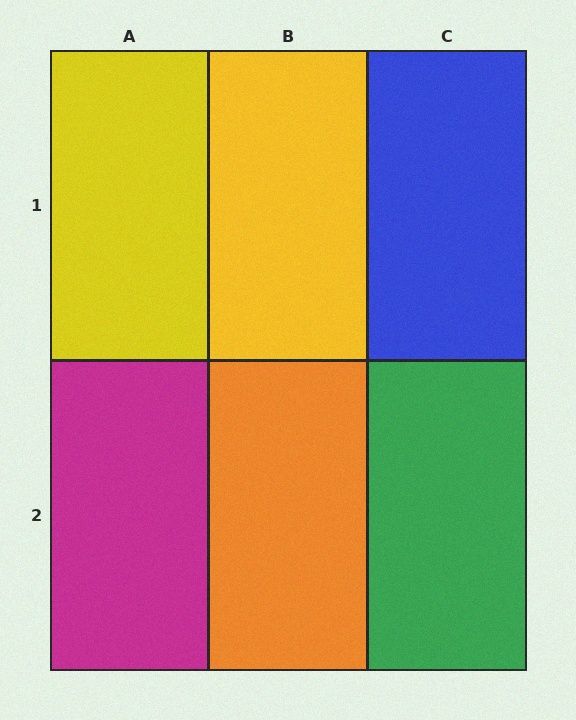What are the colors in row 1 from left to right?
Yellow, yellow, blue.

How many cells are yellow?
2 cells are yellow.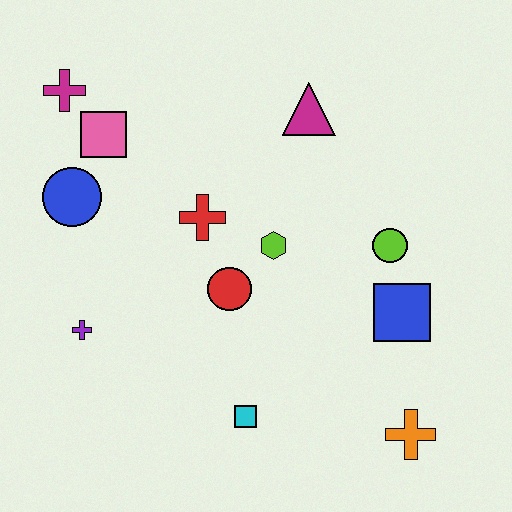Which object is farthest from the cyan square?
The magenta cross is farthest from the cyan square.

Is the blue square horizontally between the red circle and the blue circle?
No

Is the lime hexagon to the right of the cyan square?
Yes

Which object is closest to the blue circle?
The pink square is closest to the blue circle.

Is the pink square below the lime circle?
No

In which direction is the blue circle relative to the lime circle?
The blue circle is to the left of the lime circle.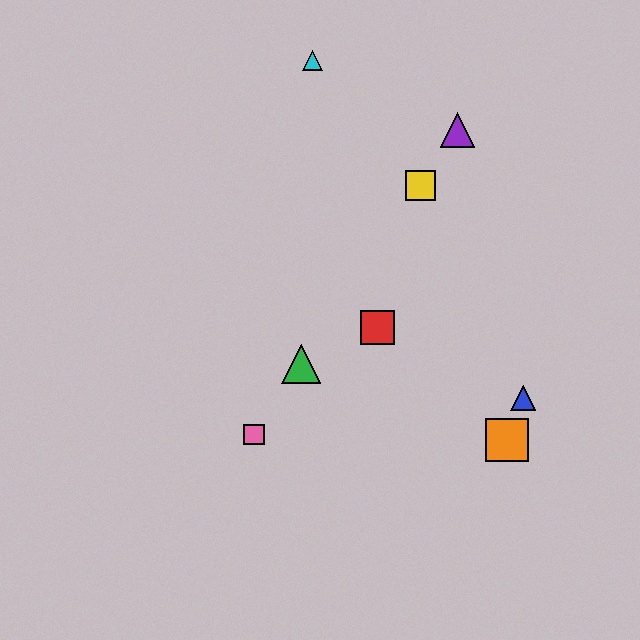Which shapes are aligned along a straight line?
The green triangle, the yellow square, the purple triangle, the pink square are aligned along a straight line.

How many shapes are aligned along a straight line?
4 shapes (the green triangle, the yellow square, the purple triangle, the pink square) are aligned along a straight line.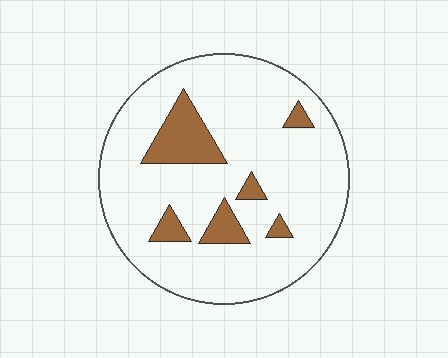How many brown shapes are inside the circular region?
6.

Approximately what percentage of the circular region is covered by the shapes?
Approximately 15%.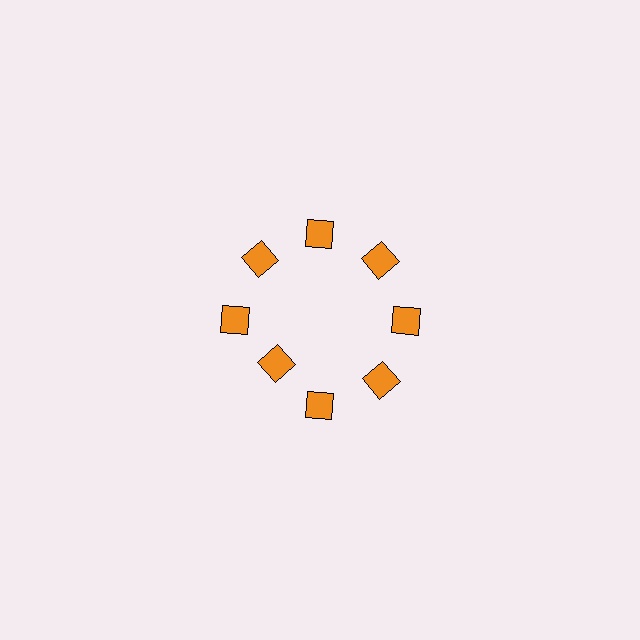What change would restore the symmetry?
The symmetry would be restored by moving it outward, back onto the ring so that all 8 diamonds sit at equal angles and equal distance from the center.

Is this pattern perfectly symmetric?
No. The 8 orange diamonds are arranged in a ring, but one element near the 8 o'clock position is pulled inward toward the center, breaking the 8-fold rotational symmetry.